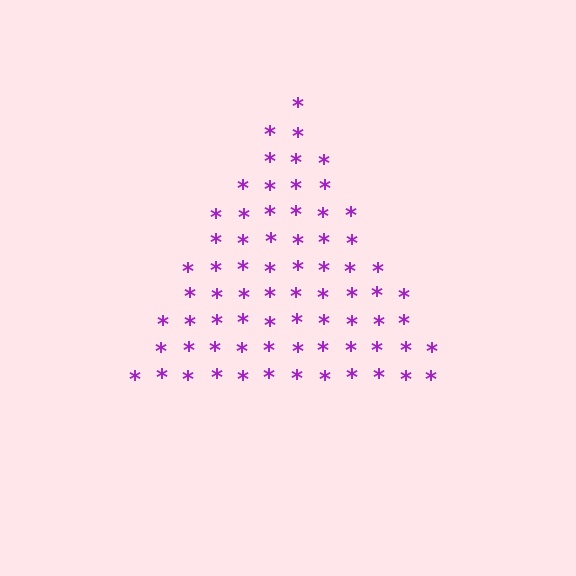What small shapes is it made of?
It is made of small asterisks.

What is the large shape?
The large shape is a triangle.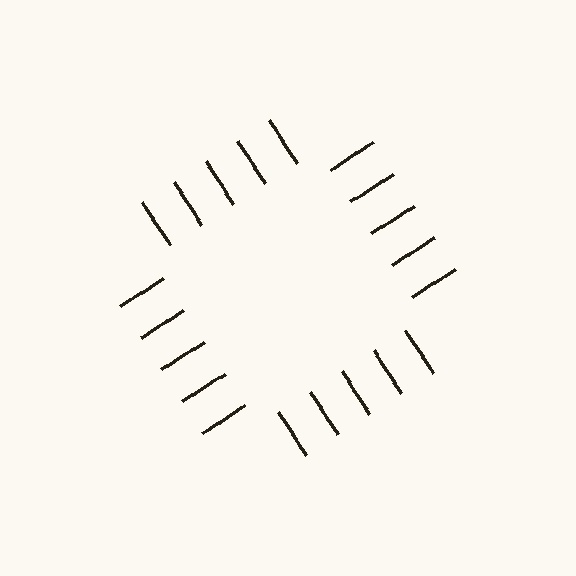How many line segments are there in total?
20 — 5 along each of the 4 edges.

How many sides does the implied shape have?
4 sides — the line-ends trace a square.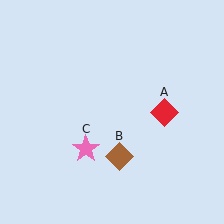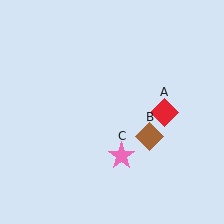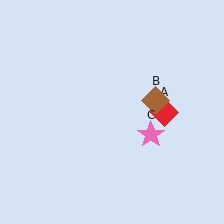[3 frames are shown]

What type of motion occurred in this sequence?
The brown diamond (object B), pink star (object C) rotated counterclockwise around the center of the scene.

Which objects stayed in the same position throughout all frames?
Red diamond (object A) remained stationary.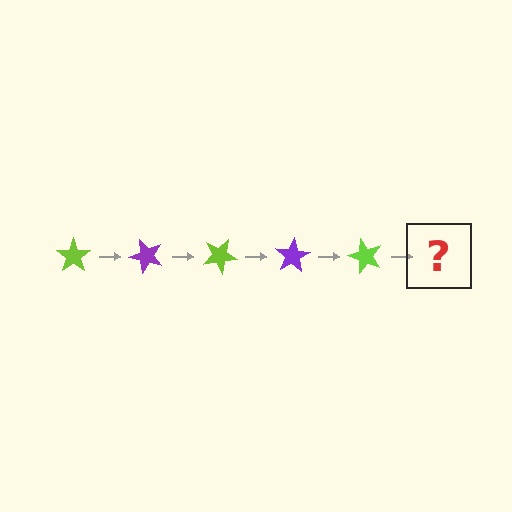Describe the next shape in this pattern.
It should be a purple star, rotated 250 degrees from the start.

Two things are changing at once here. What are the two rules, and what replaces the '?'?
The two rules are that it rotates 50 degrees each step and the color cycles through lime and purple. The '?' should be a purple star, rotated 250 degrees from the start.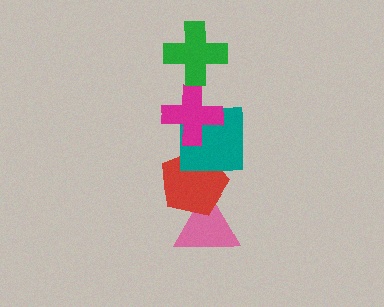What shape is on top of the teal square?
The magenta cross is on top of the teal square.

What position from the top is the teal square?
The teal square is 3rd from the top.